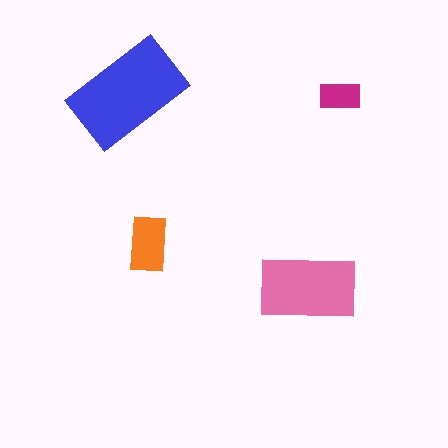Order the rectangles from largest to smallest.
the blue one, the pink one, the orange one, the magenta one.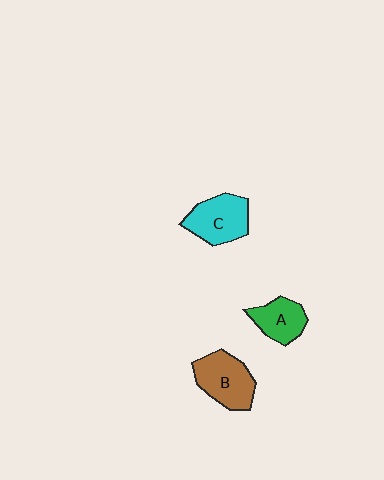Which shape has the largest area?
Shape B (brown).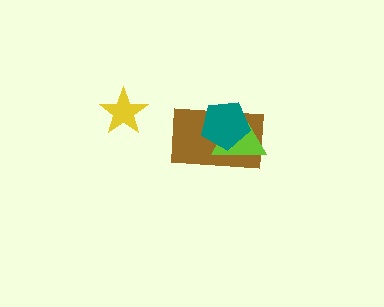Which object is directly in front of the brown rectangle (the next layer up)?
The lime triangle is directly in front of the brown rectangle.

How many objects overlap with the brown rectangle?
2 objects overlap with the brown rectangle.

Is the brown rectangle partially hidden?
Yes, it is partially covered by another shape.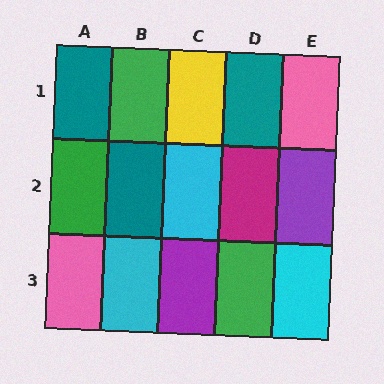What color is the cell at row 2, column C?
Cyan.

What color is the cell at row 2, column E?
Purple.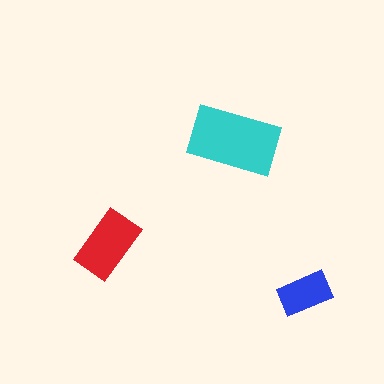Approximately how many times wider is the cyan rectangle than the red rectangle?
About 1.5 times wider.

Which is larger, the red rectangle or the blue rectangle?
The red one.